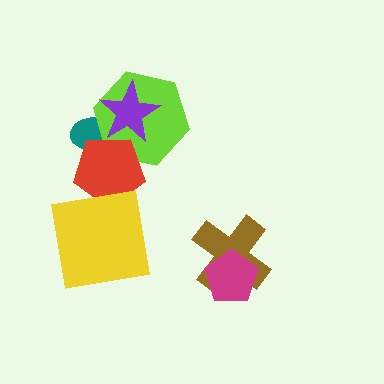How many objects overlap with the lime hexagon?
3 objects overlap with the lime hexagon.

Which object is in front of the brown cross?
The magenta pentagon is in front of the brown cross.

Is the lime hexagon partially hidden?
Yes, it is partially covered by another shape.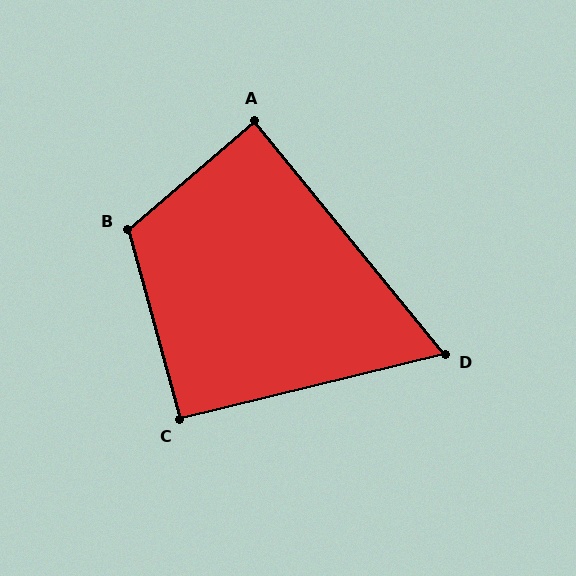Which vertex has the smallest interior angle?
D, at approximately 65 degrees.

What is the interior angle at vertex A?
Approximately 89 degrees (approximately right).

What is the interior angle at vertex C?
Approximately 91 degrees (approximately right).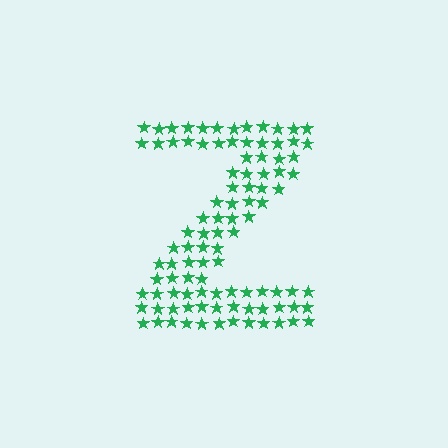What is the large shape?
The large shape is the letter Z.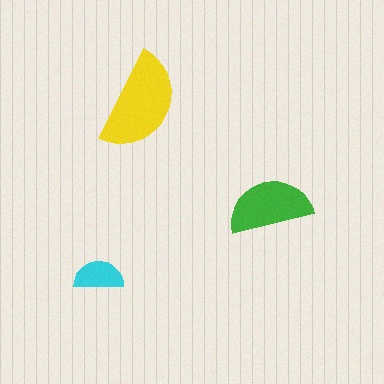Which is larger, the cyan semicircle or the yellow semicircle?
The yellow one.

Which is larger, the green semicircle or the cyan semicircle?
The green one.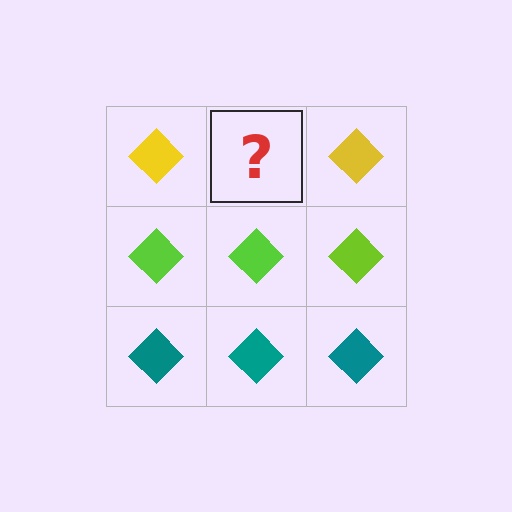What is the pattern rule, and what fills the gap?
The rule is that each row has a consistent color. The gap should be filled with a yellow diamond.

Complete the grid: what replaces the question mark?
The question mark should be replaced with a yellow diamond.